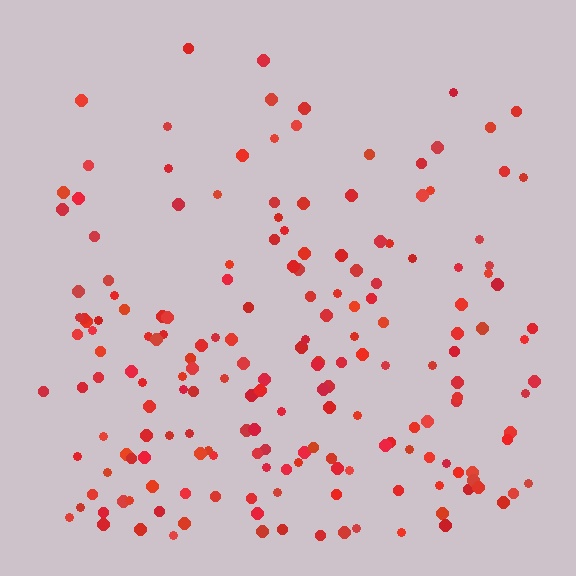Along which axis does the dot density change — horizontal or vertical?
Vertical.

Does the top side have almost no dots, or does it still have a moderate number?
Still a moderate number, just noticeably fewer than the bottom.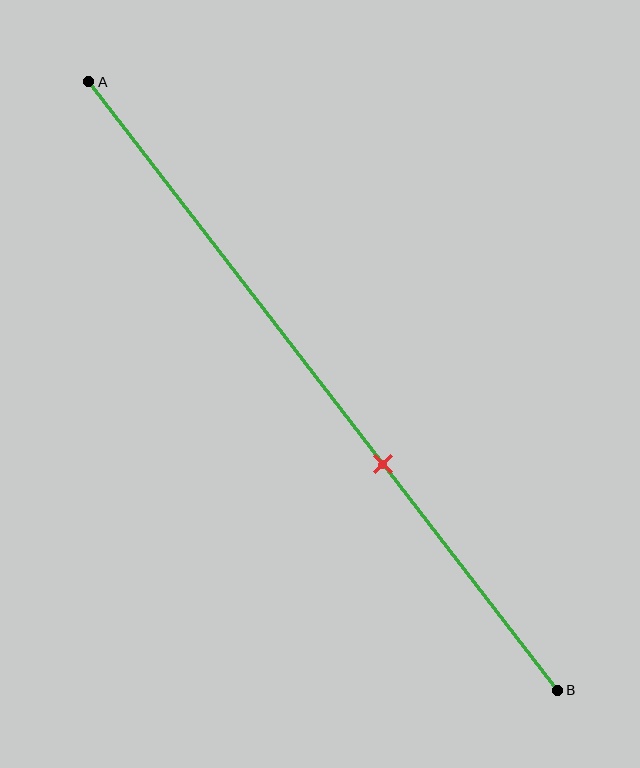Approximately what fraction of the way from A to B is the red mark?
The red mark is approximately 65% of the way from A to B.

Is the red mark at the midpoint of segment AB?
No, the mark is at about 65% from A, not at the 50% midpoint.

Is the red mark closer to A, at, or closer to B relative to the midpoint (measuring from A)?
The red mark is closer to point B than the midpoint of segment AB.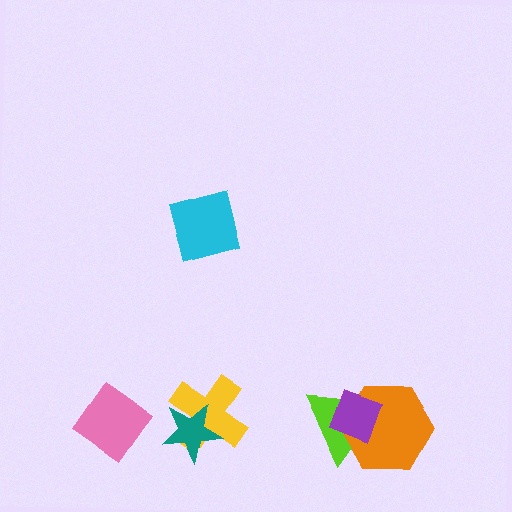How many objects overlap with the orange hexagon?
2 objects overlap with the orange hexagon.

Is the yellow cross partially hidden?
Yes, it is partially covered by another shape.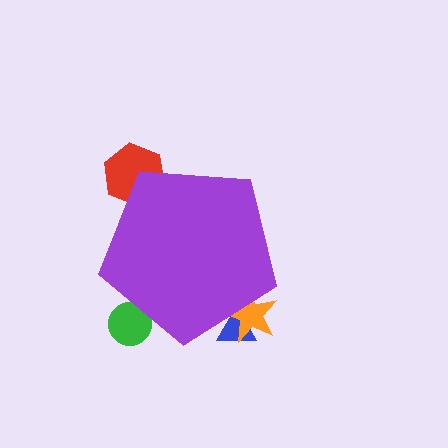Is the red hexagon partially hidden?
Yes, the red hexagon is partially hidden behind the purple pentagon.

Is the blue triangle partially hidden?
Yes, the blue triangle is partially hidden behind the purple pentagon.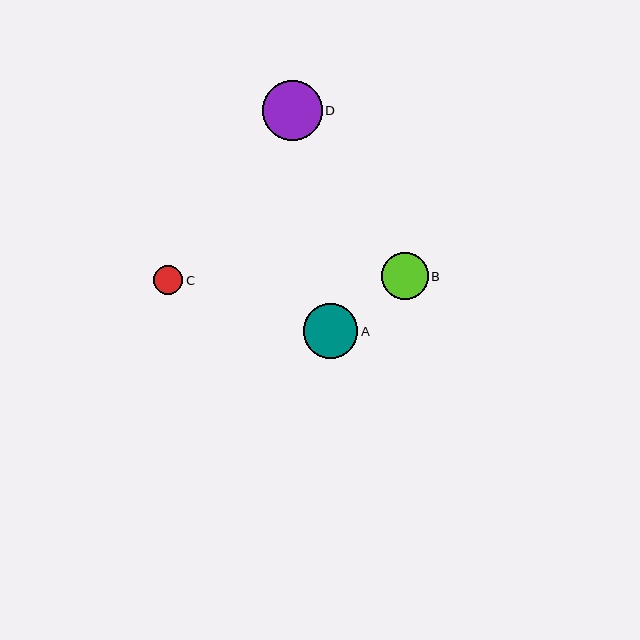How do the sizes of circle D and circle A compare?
Circle D and circle A are approximately the same size.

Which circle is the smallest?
Circle C is the smallest with a size of approximately 29 pixels.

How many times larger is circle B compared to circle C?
Circle B is approximately 1.6 times the size of circle C.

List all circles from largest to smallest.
From largest to smallest: D, A, B, C.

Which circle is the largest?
Circle D is the largest with a size of approximately 60 pixels.